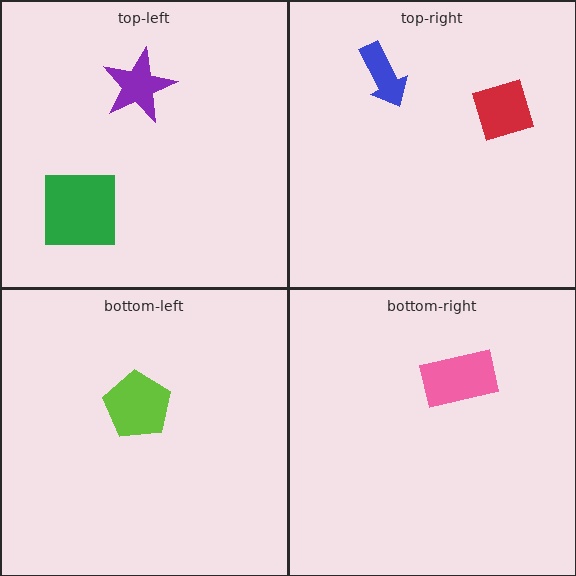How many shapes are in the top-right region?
2.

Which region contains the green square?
The top-left region.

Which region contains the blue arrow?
The top-right region.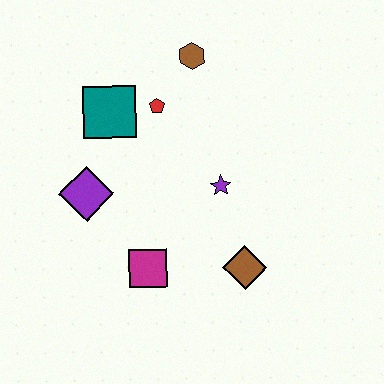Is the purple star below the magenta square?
No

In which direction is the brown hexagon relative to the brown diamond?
The brown hexagon is above the brown diamond.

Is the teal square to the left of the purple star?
Yes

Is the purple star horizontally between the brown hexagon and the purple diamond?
No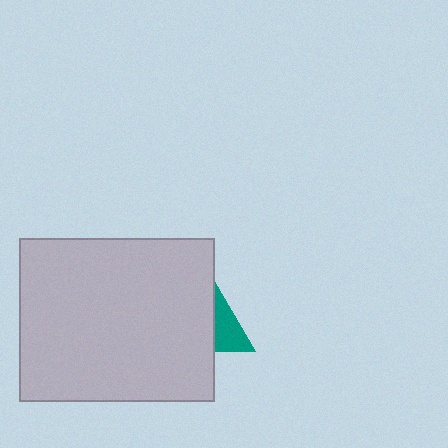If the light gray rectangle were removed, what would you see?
You would see the complete teal triangle.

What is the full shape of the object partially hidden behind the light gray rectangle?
The partially hidden object is a teal triangle.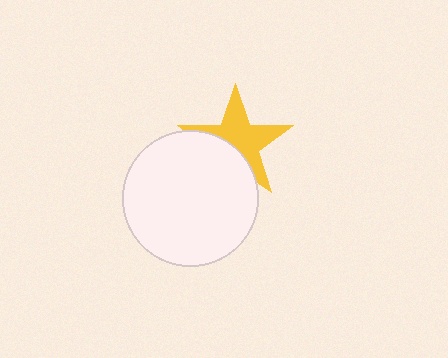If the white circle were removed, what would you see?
You would see the complete yellow star.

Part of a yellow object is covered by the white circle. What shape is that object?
It is a star.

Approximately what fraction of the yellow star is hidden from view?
Roughly 40% of the yellow star is hidden behind the white circle.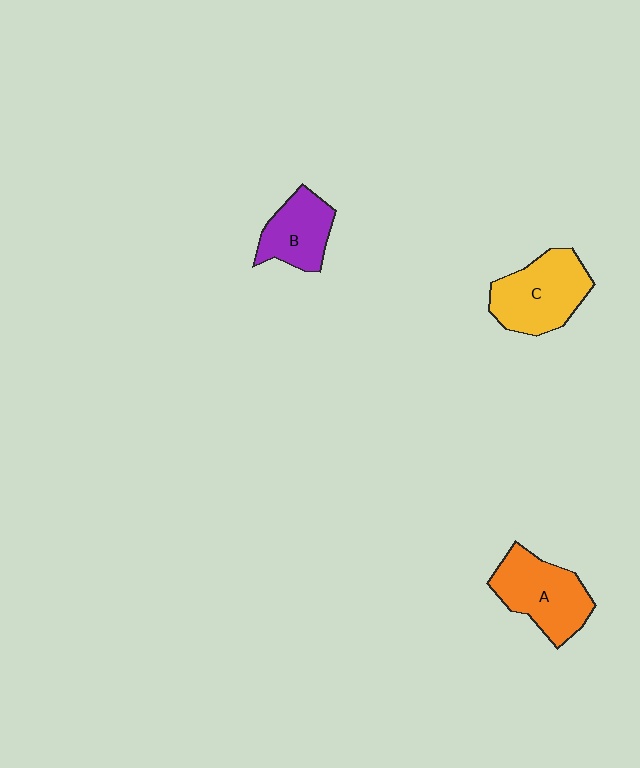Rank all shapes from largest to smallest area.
From largest to smallest: C (yellow), A (orange), B (purple).